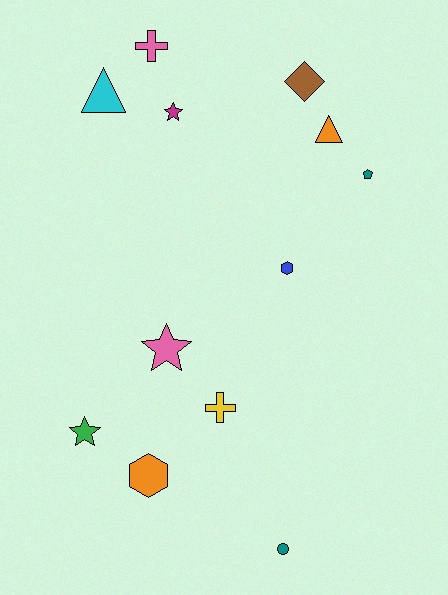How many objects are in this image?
There are 12 objects.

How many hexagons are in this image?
There are 2 hexagons.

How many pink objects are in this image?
There are 2 pink objects.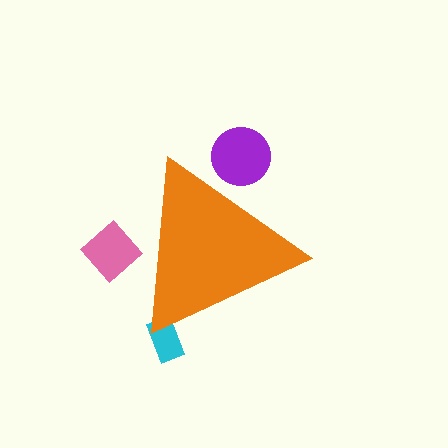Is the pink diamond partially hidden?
Yes, the pink diamond is partially hidden behind the orange triangle.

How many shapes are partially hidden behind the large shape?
3 shapes are partially hidden.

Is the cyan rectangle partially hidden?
Yes, the cyan rectangle is partially hidden behind the orange triangle.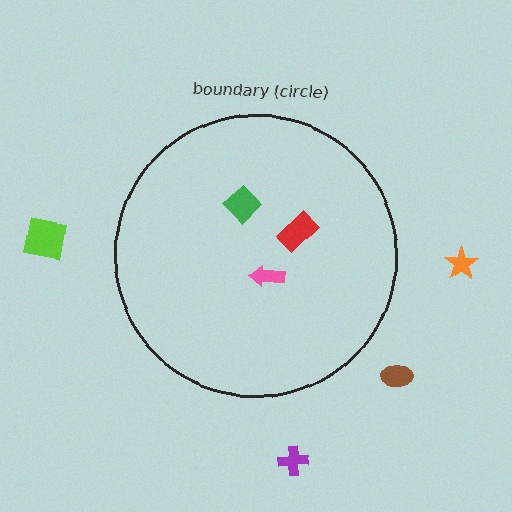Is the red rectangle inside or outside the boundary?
Inside.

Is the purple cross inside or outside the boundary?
Outside.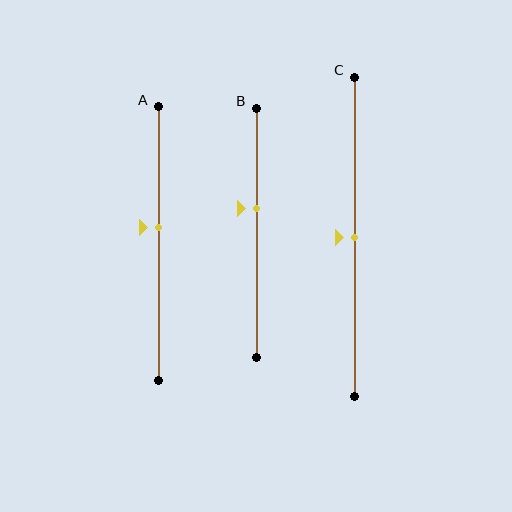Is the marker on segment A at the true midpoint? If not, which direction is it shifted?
No, the marker on segment A is shifted upward by about 6% of the segment length.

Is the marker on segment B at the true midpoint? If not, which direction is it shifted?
No, the marker on segment B is shifted upward by about 10% of the segment length.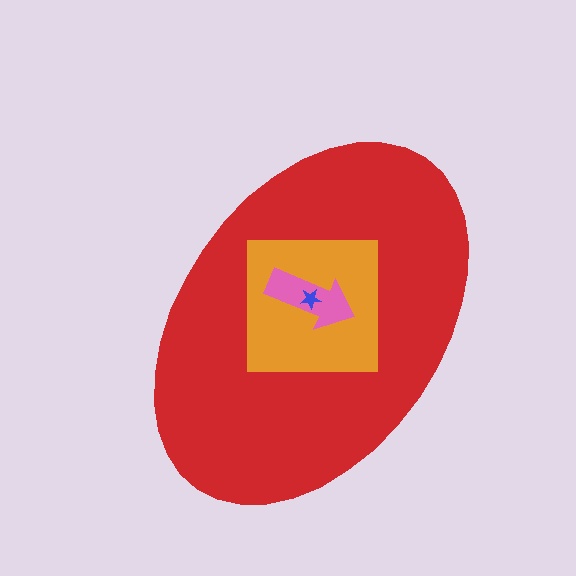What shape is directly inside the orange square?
The pink arrow.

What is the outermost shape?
The red ellipse.